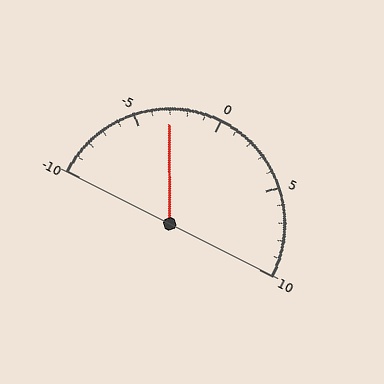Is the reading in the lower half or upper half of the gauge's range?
The reading is in the lower half of the range (-10 to 10).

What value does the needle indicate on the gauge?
The needle indicates approximately -3.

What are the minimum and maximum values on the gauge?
The gauge ranges from -10 to 10.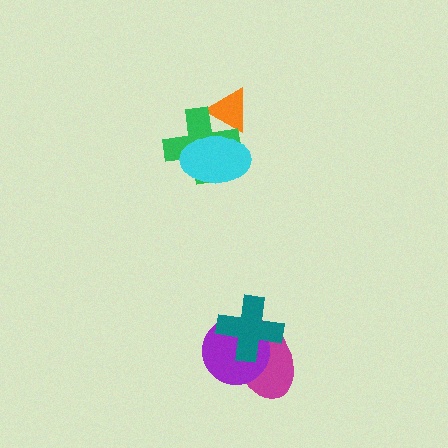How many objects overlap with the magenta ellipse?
2 objects overlap with the magenta ellipse.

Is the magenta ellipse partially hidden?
Yes, it is partially covered by another shape.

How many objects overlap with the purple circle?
2 objects overlap with the purple circle.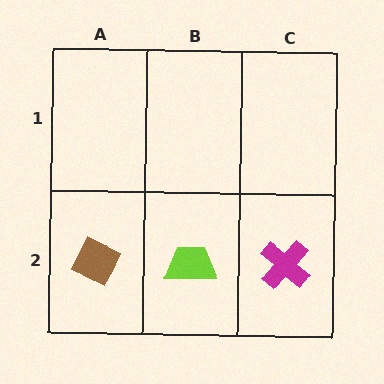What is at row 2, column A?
A brown diamond.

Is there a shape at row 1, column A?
No, that cell is empty.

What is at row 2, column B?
A lime trapezoid.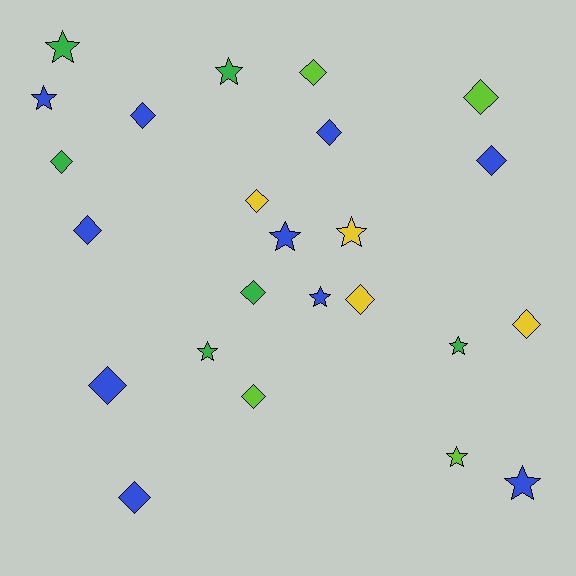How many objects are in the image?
There are 24 objects.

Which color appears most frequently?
Blue, with 10 objects.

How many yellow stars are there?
There is 1 yellow star.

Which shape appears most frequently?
Diamond, with 14 objects.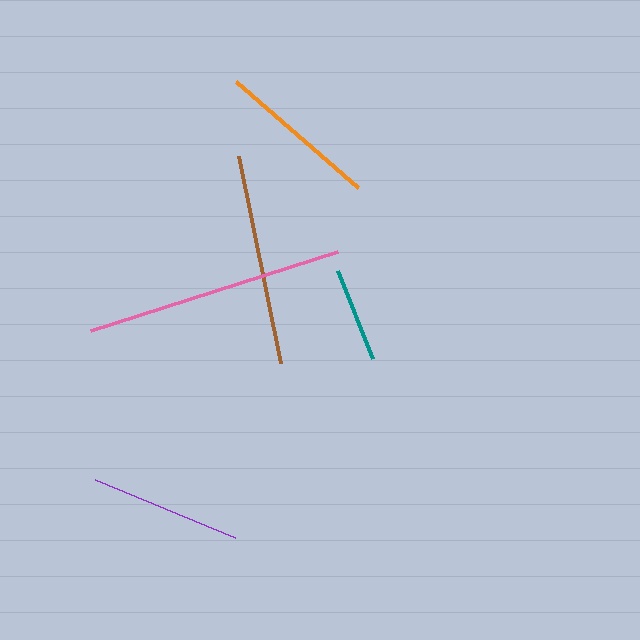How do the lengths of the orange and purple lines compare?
The orange and purple lines are approximately the same length.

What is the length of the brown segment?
The brown segment is approximately 212 pixels long.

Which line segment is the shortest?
The teal line is the shortest at approximately 95 pixels.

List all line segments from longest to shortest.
From longest to shortest: pink, brown, orange, purple, teal.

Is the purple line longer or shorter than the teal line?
The purple line is longer than the teal line.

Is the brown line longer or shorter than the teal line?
The brown line is longer than the teal line.